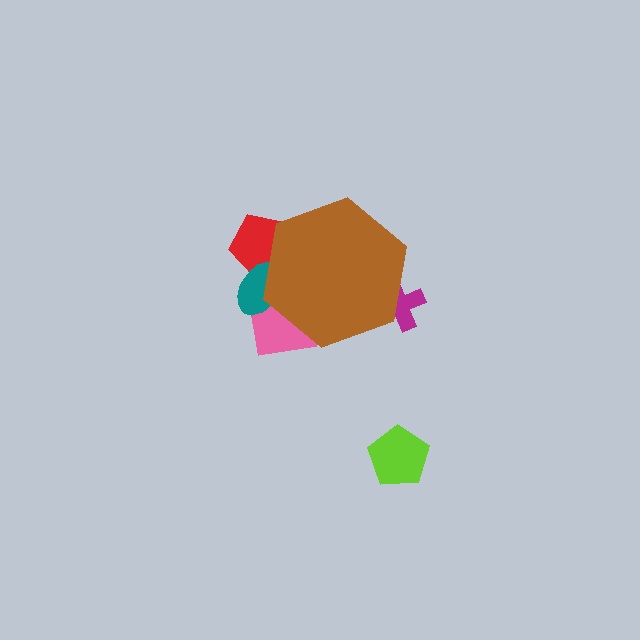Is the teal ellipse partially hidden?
Yes, the teal ellipse is partially hidden behind the brown hexagon.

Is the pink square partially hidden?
Yes, the pink square is partially hidden behind the brown hexagon.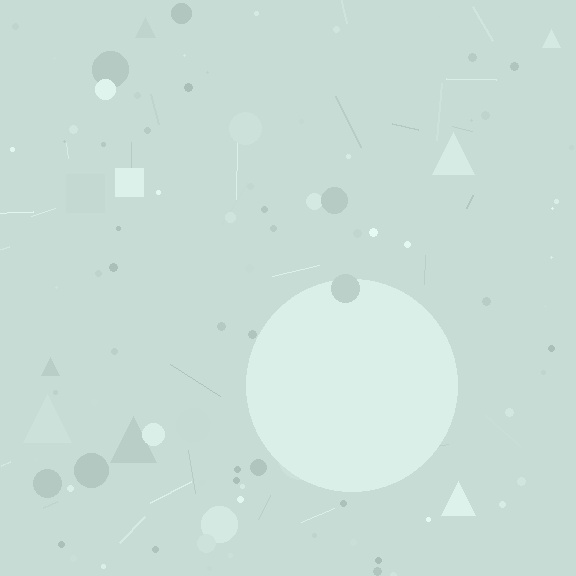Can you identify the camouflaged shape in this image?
The camouflaged shape is a circle.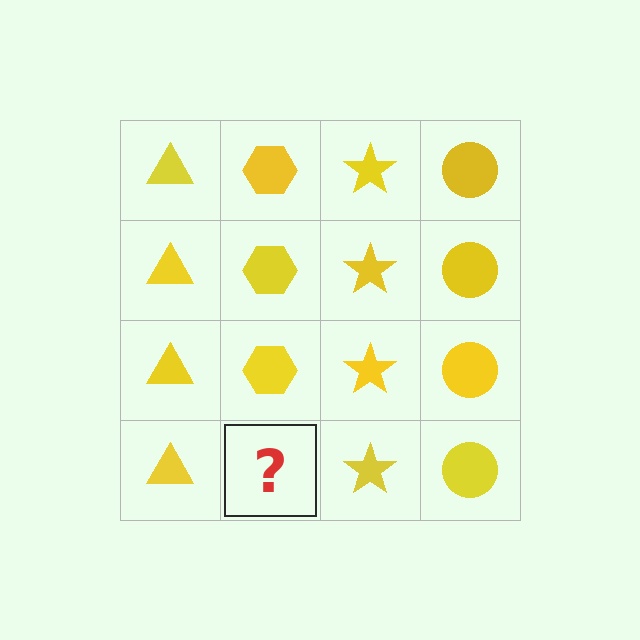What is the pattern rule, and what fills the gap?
The rule is that each column has a consistent shape. The gap should be filled with a yellow hexagon.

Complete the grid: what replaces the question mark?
The question mark should be replaced with a yellow hexagon.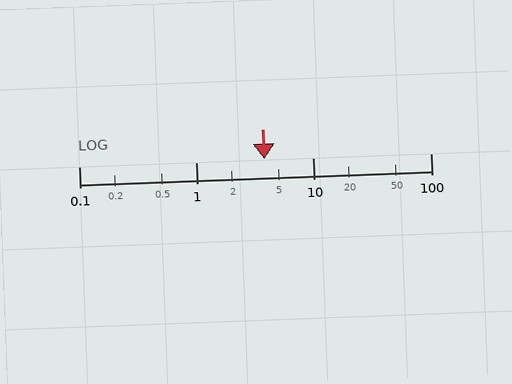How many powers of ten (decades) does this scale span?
The scale spans 3 decades, from 0.1 to 100.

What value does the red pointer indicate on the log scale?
The pointer indicates approximately 3.8.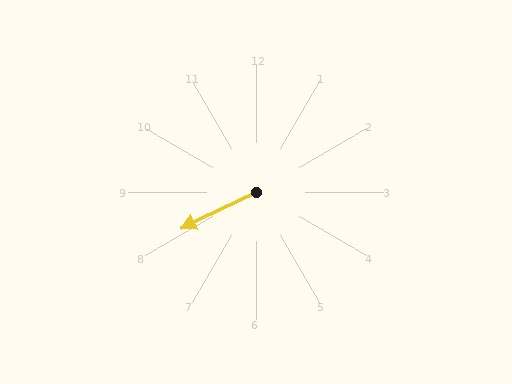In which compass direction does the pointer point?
Southwest.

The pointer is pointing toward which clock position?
Roughly 8 o'clock.